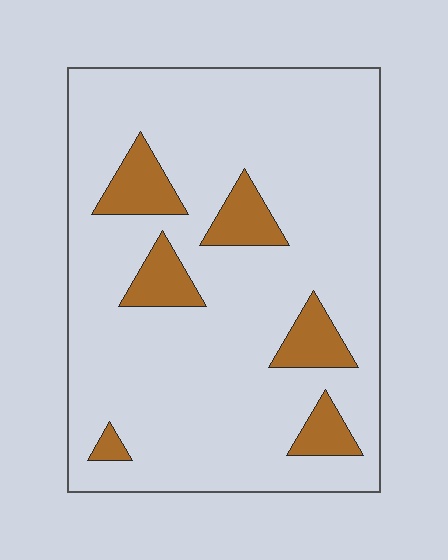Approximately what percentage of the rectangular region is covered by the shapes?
Approximately 15%.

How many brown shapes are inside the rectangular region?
6.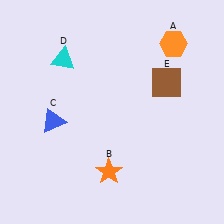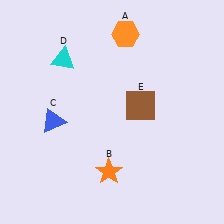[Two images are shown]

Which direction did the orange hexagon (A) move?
The orange hexagon (A) moved left.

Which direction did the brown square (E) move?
The brown square (E) moved left.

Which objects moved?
The objects that moved are: the orange hexagon (A), the brown square (E).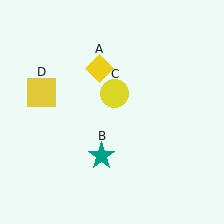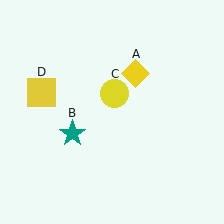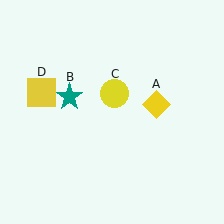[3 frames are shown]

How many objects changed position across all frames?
2 objects changed position: yellow diamond (object A), teal star (object B).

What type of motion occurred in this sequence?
The yellow diamond (object A), teal star (object B) rotated clockwise around the center of the scene.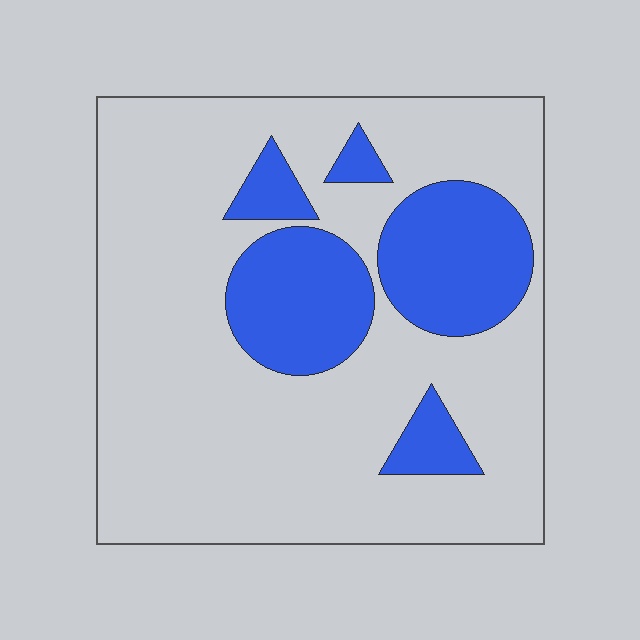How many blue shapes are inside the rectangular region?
5.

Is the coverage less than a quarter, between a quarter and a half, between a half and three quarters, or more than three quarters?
Less than a quarter.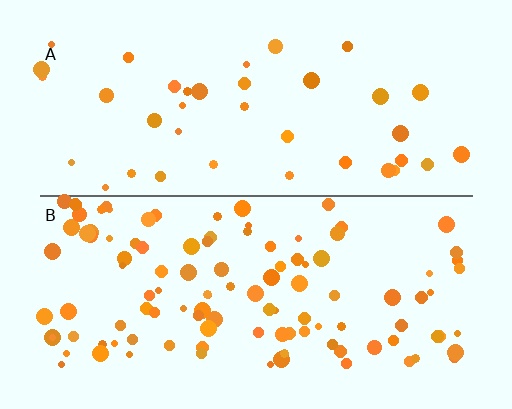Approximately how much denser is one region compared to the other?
Approximately 2.8× — region B over region A.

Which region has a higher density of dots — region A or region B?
B (the bottom).